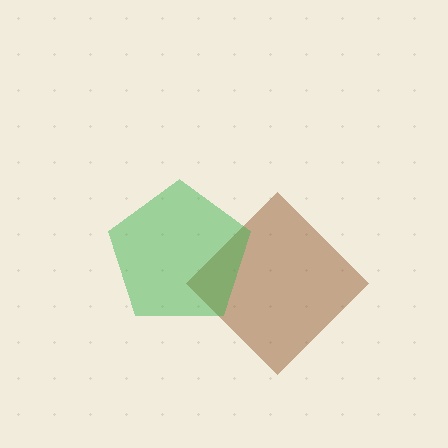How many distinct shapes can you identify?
There are 2 distinct shapes: a brown diamond, a green pentagon.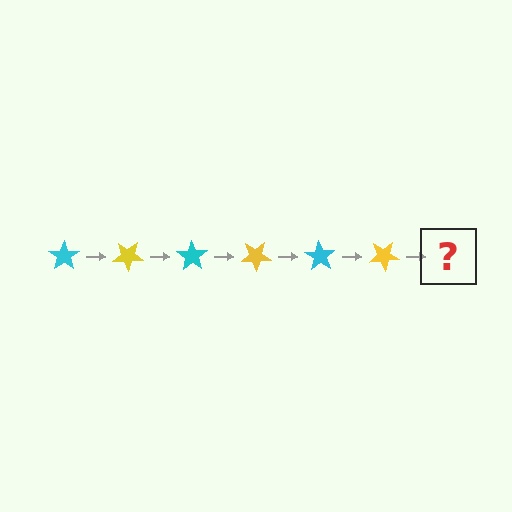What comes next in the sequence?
The next element should be a cyan star, rotated 210 degrees from the start.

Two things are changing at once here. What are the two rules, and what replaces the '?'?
The two rules are that it rotates 35 degrees each step and the color cycles through cyan and yellow. The '?' should be a cyan star, rotated 210 degrees from the start.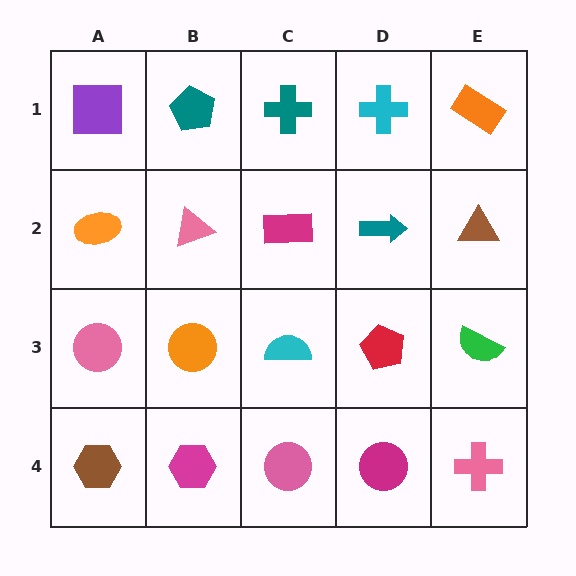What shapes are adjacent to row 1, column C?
A magenta rectangle (row 2, column C), a teal pentagon (row 1, column B), a cyan cross (row 1, column D).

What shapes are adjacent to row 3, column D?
A teal arrow (row 2, column D), a magenta circle (row 4, column D), a cyan semicircle (row 3, column C), a green semicircle (row 3, column E).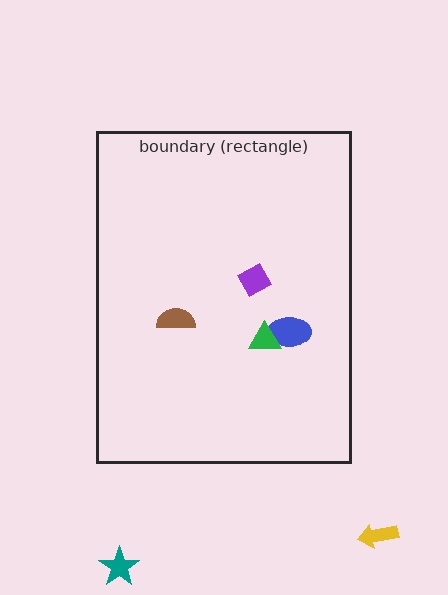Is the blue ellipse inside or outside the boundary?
Inside.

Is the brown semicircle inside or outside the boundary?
Inside.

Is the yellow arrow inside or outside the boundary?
Outside.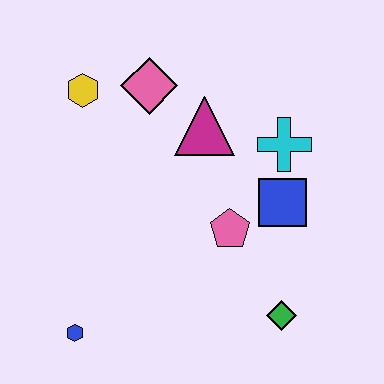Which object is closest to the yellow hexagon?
The pink diamond is closest to the yellow hexagon.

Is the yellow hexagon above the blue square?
Yes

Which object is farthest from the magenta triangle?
The blue hexagon is farthest from the magenta triangle.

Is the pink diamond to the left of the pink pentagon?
Yes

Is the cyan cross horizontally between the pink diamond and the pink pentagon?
No